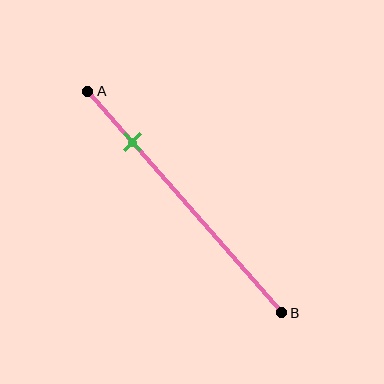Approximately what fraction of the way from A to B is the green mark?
The green mark is approximately 25% of the way from A to B.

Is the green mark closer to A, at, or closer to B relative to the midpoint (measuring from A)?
The green mark is closer to point A than the midpoint of segment AB.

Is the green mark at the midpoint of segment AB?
No, the mark is at about 25% from A, not at the 50% midpoint.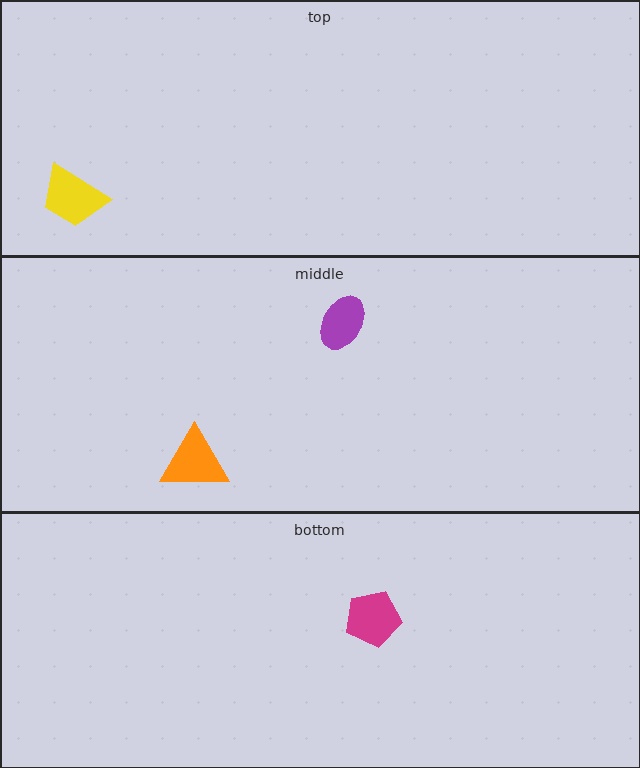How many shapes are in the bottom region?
1.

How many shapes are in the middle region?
2.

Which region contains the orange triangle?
The middle region.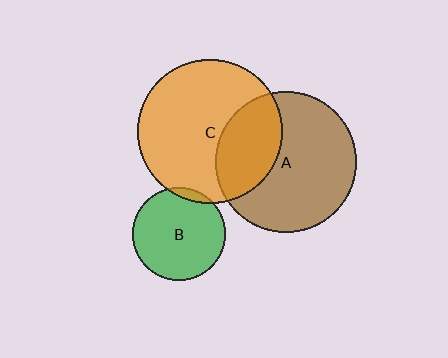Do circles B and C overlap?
Yes.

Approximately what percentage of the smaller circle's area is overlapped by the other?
Approximately 5%.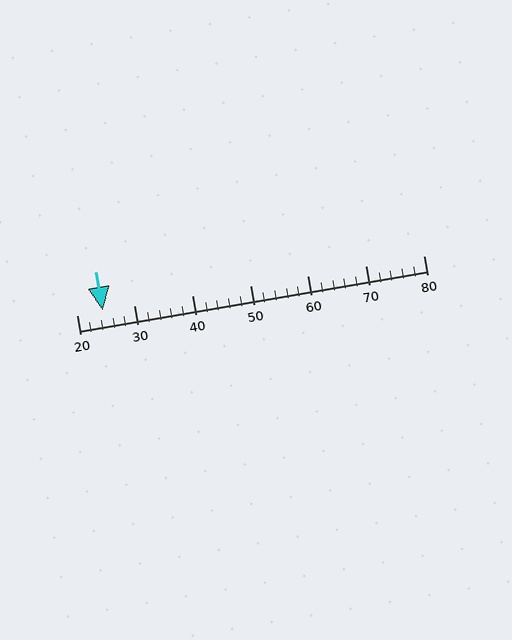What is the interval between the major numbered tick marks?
The major tick marks are spaced 10 units apart.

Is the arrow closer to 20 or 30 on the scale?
The arrow is closer to 20.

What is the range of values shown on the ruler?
The ruler shows values from 20 to 80.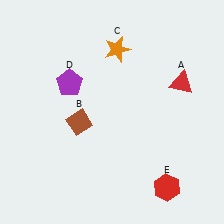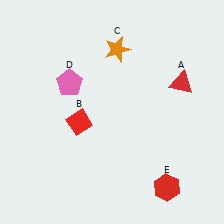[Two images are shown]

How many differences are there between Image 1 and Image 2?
There are 2 differences between the two images.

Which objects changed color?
B changed from brown to red. D changed from purple to pink.